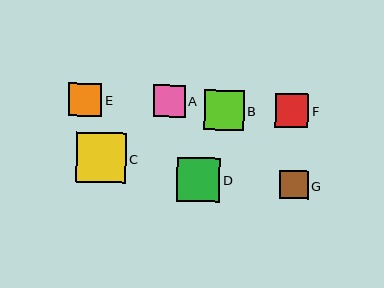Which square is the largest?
Square C is the largest with a size of approximately 50 pixels.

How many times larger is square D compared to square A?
Square D is approximately 1.4 times the size of square A.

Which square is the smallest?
Square G is the smallest with a size of approximately 28 pixels.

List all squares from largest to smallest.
From largest to smallest: C, D, B, F, E, A, G.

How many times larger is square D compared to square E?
Square D is approximately 1.3 times the size of square E.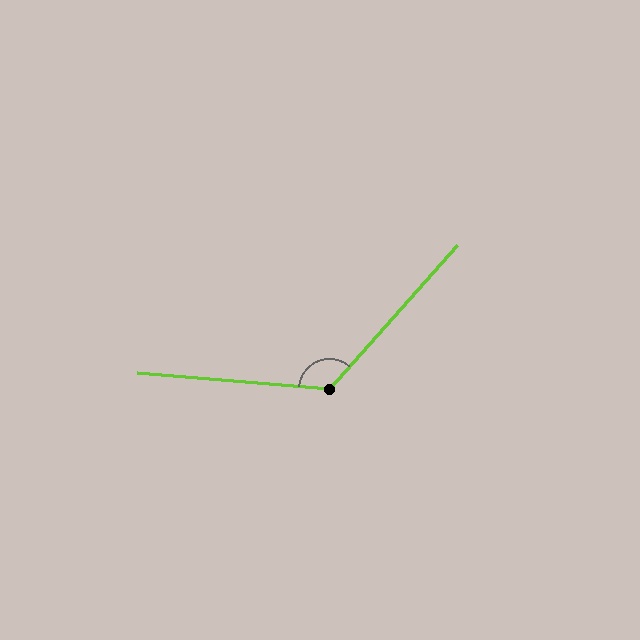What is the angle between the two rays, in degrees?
Approximately 127 degrees.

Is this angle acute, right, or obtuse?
It is obtuse.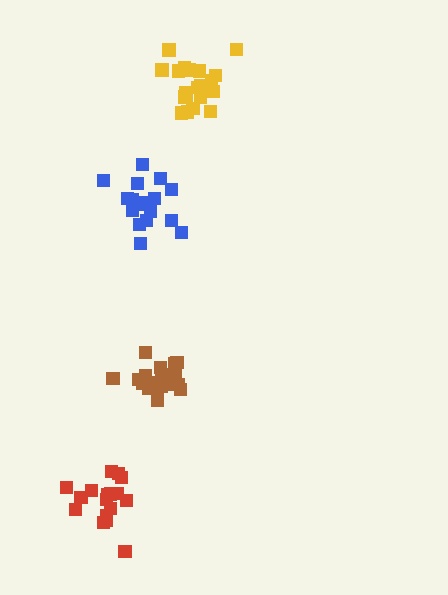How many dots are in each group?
Group 1: 21 dots, Group 2: 18 dots, Group 3: 19 dots, Group 4: 17 dots (75 total).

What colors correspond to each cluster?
The clusters are colored: yellow, blue, brown, red.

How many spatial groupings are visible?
There are 4 spatial groupings.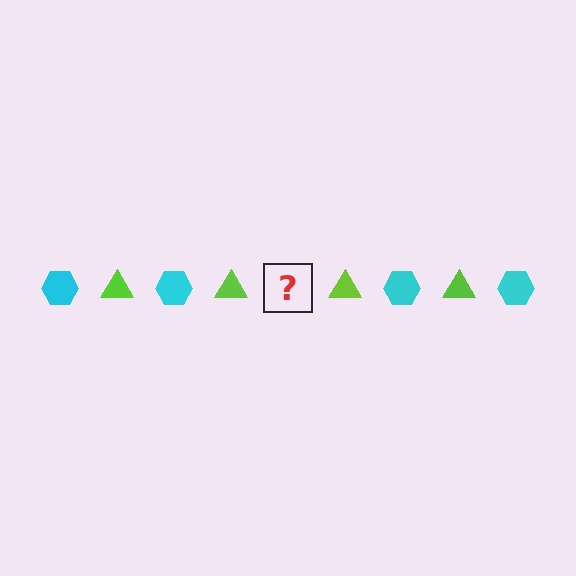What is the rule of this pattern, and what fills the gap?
The rule is that the pattern alternates between cyan hexagon and lime triangle. The gap should be filled with a cyan hexagon.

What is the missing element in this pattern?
The missing element is a cyan hexagon.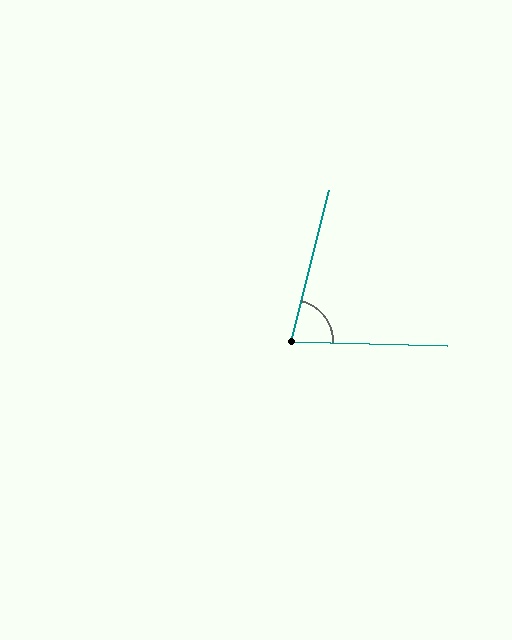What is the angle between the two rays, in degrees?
Approximately 78 degrees.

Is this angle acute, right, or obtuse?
It is acute.